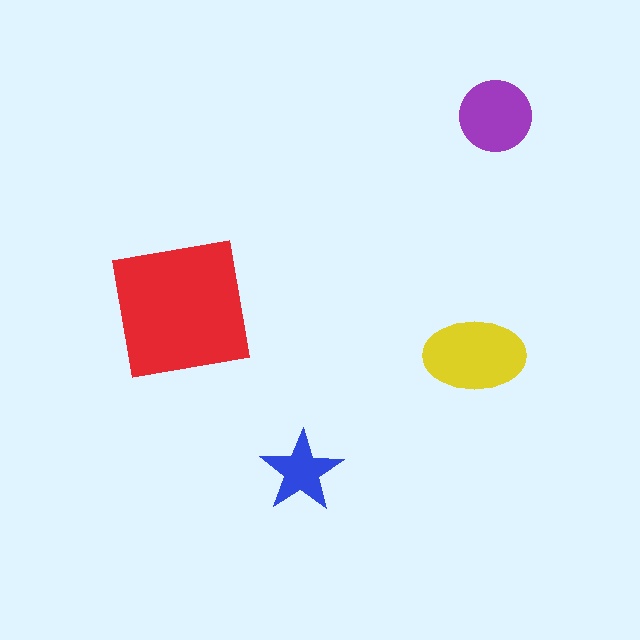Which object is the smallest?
The blue star.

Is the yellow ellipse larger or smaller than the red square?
Smaller.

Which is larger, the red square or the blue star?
The red square.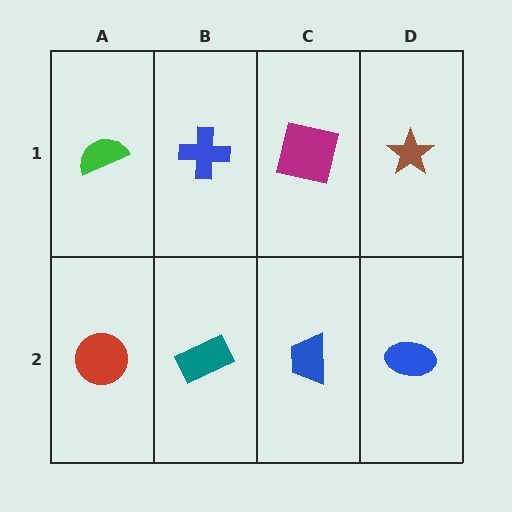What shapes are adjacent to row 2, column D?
A brown star (row 1, column D), a blue trapezoid (row 2, column C).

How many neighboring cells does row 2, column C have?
3.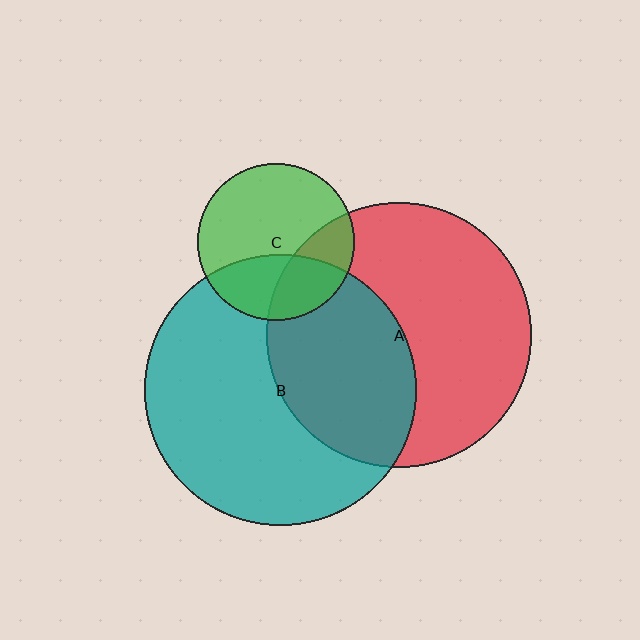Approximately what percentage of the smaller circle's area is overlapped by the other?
Approximately 35%.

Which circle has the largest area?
Circle B (teal).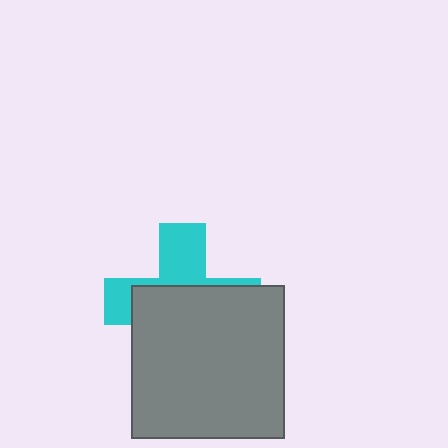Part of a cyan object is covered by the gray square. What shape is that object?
It is a cross.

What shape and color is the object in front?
The object in front is a gray square.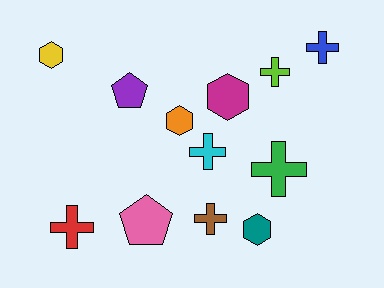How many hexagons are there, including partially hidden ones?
There are 4 hexagons.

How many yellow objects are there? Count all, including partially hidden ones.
There is 1 yellow object.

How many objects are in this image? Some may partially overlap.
There are 12 objects.